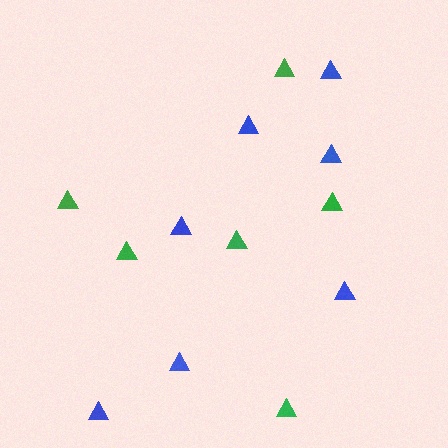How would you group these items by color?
There are 2 groups: one group of green triangles (6) and one group of blue triangles (7).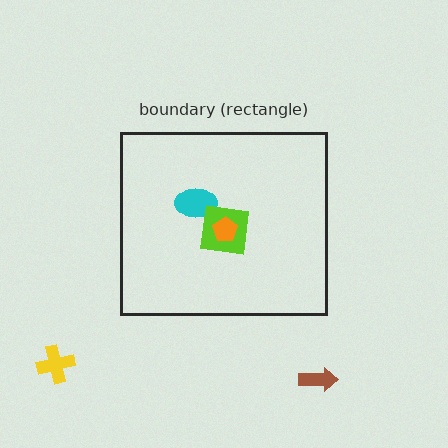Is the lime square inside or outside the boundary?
Inside.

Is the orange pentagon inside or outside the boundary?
Inside.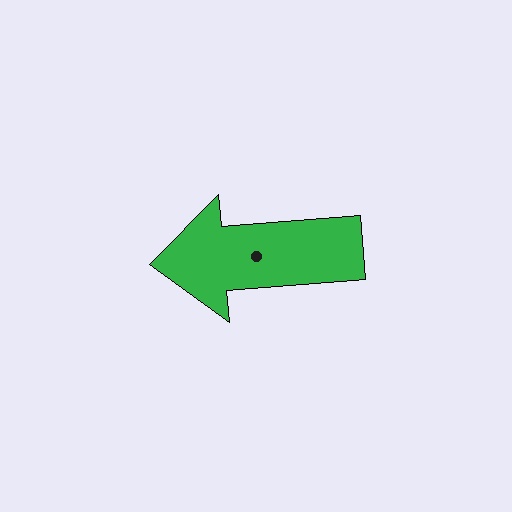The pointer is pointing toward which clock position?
Roughly 9 o'clock.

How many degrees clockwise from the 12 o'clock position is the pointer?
Approximately 265 degrees.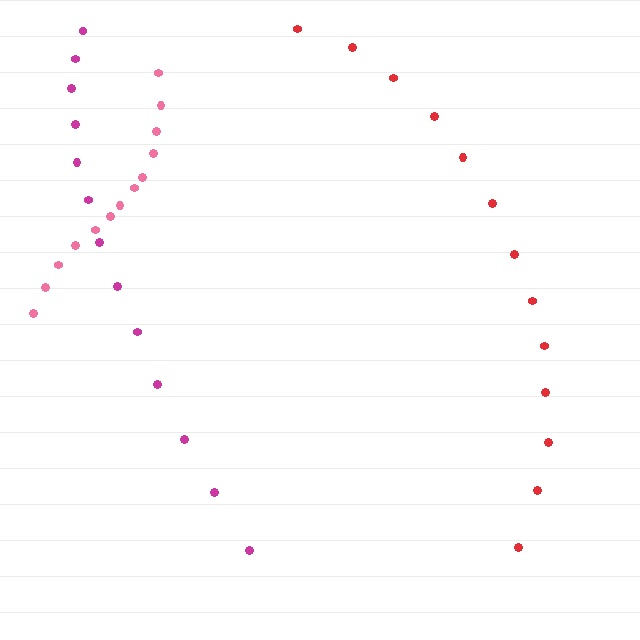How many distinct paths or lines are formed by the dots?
There are 3 distinct paths.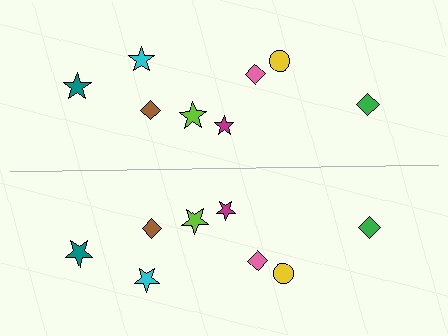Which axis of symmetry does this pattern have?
The pattern has a horizontal axis of symmetry running through the center of the image.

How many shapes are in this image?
There are 16 shapes in this image.